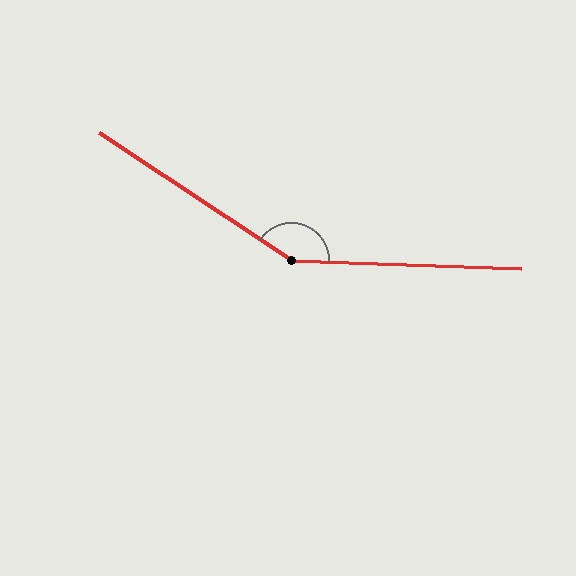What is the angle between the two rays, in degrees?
Approximately 149 degrees.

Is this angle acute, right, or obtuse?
It is obtuse.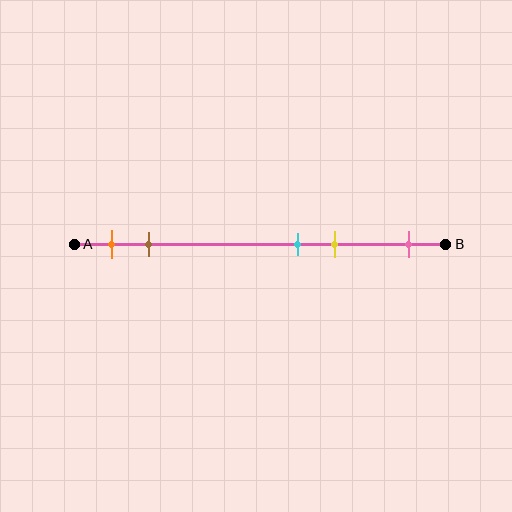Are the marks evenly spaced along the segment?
No, the marks are not evenly spaced.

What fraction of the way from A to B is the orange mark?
The orange mark is approximately 10% (0.1) of the way from A to B.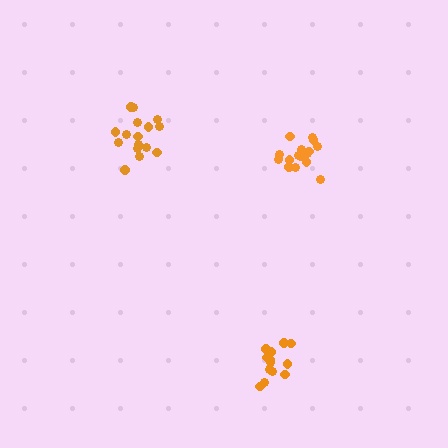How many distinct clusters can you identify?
There are 3 distinct clusters.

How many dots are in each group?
Group 1: 17 dots, Group 2: 16 dots, Group 3: 13 dots (46 total).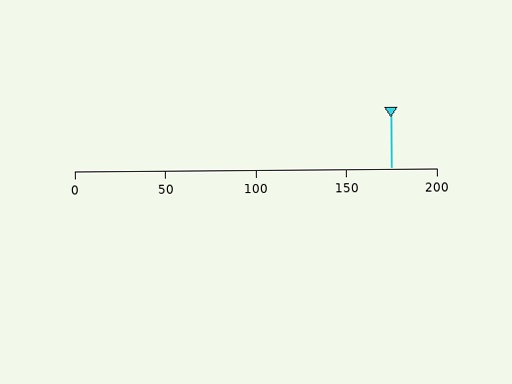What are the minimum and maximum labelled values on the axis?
The axis runs from 0 to 200.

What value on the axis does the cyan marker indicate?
The marker indicates approximately 175.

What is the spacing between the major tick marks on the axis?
The major ticks are spaced 50 apart.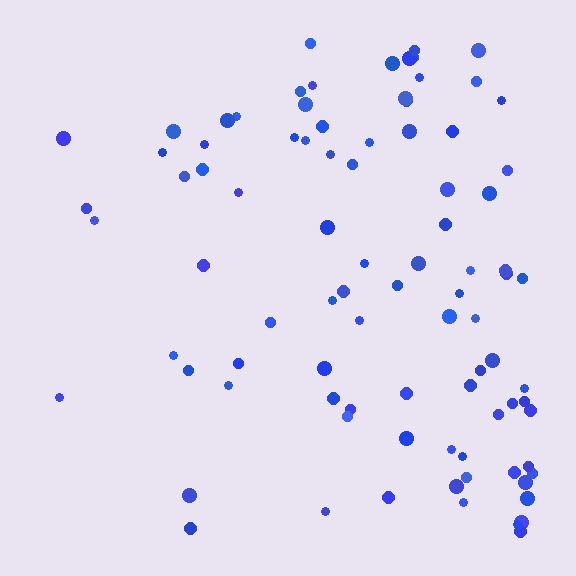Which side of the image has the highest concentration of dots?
The right.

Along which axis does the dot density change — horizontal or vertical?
Horizontal.